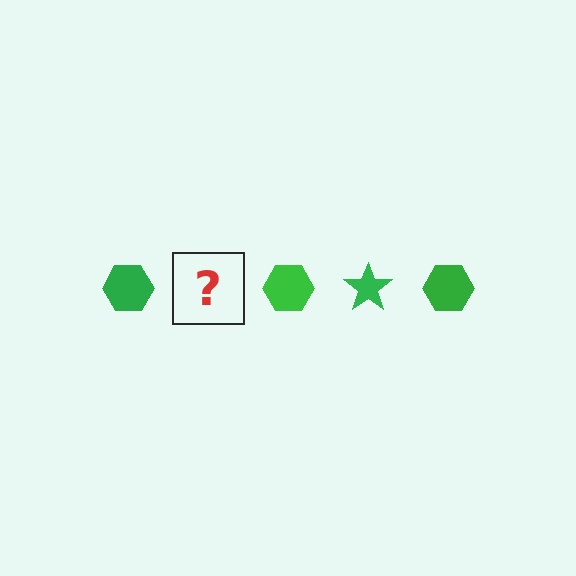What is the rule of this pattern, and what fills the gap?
The rule is that the pattern cycles through hexagon, star shapes in green. The gap should be filled with a green star.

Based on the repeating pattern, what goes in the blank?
The blank should be a green star.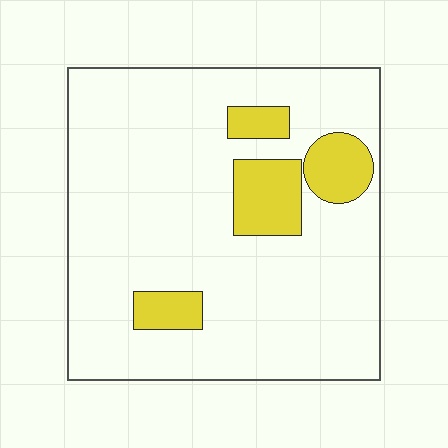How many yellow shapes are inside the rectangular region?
4.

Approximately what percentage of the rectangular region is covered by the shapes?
Approximately 15%.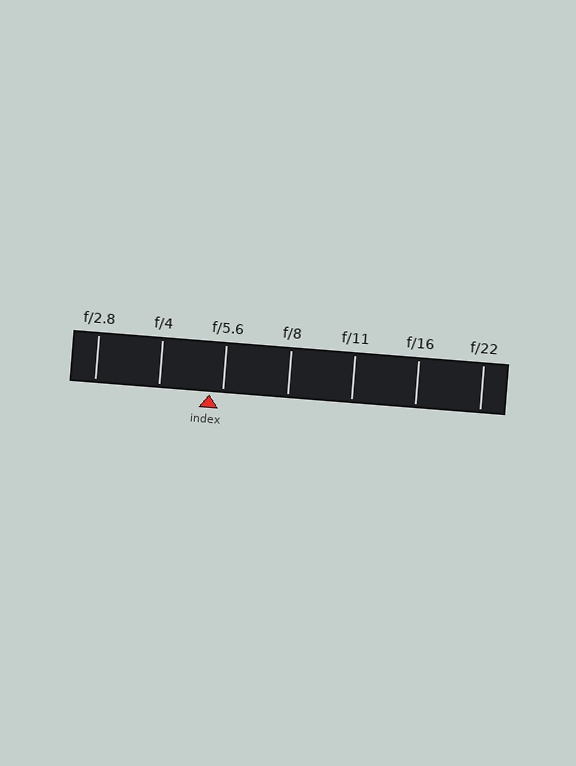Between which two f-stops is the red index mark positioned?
The index mark is between f/4 and f/5.6.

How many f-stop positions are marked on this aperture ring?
There are 7 f-stop positions marked.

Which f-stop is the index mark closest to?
The index mark is closest to f/5.6.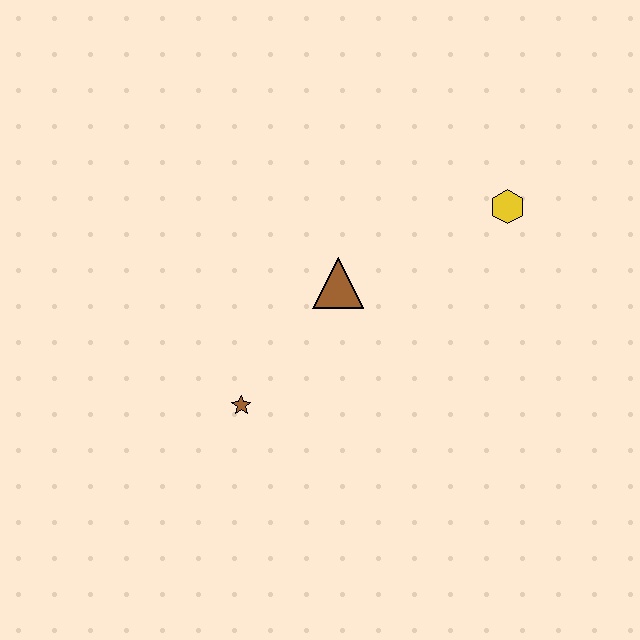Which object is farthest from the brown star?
The yellow hexagon is farthest from the brown star.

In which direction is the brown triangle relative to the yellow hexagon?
The brown triangle is to the left of the yellow hexagon.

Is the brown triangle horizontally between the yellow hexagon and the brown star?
Yes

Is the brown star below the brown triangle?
Yes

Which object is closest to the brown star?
The brown triangle is closest to the brown star.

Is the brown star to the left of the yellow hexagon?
Yes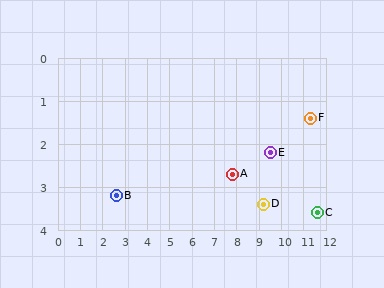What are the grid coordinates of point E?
Point E is at approximately (9.5, 2.2).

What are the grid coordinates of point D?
Point D is at approximately (9.2, 3.4).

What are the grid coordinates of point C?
Point C is at approximately (11.6, 3.6).